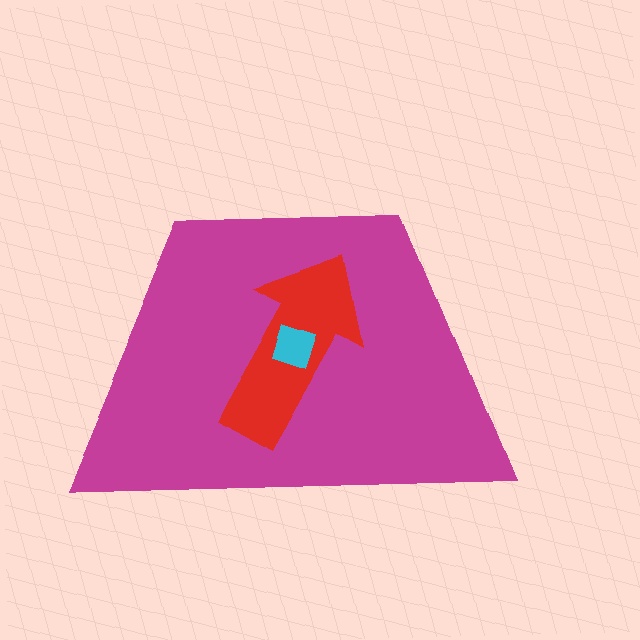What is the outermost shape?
The magenta trapezoid.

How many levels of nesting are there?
3.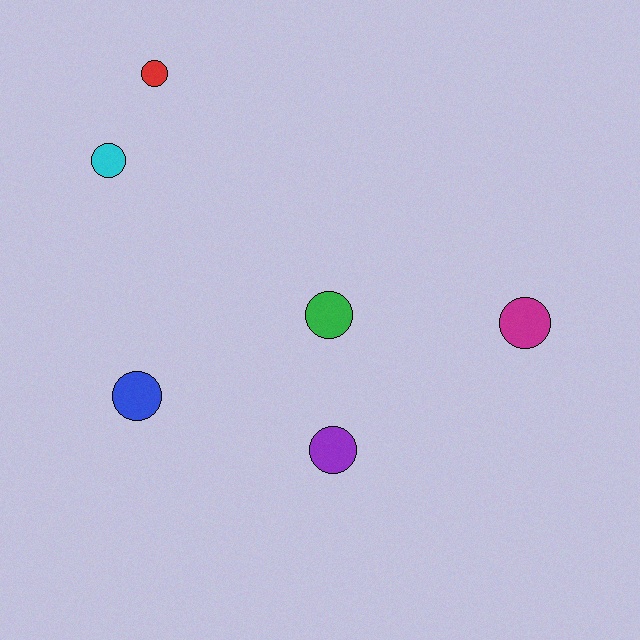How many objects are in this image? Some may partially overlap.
There are 6 objects.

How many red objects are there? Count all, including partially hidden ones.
There is 1 red object.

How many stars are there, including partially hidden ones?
There are no stars.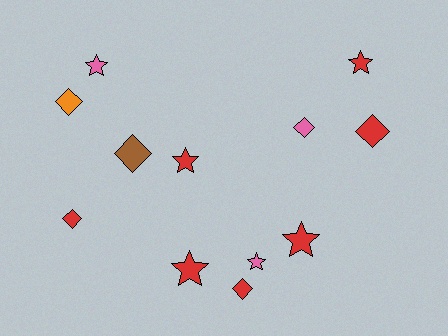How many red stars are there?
There are 4 red stars.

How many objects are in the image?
There are 12 objects.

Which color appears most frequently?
Red, with 7 objects.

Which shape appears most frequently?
Star, with 6 objects.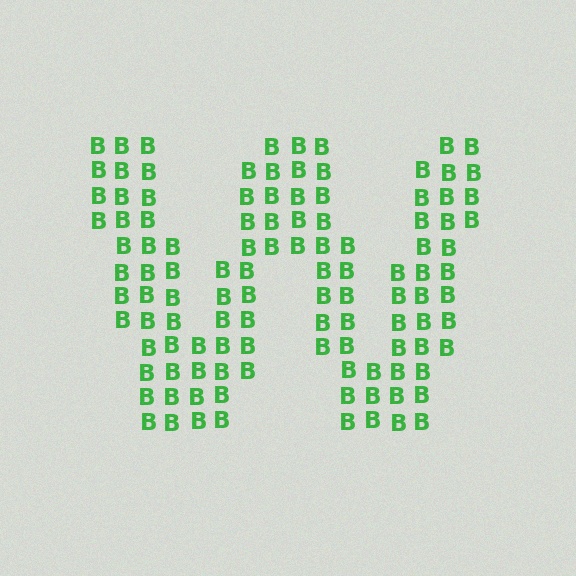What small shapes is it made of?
It is made of small letter B's.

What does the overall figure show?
The overall figure shows the letter W.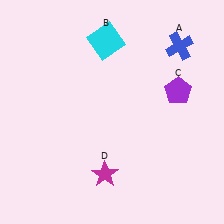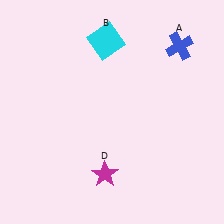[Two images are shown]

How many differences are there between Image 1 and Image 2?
There is 1 difference between the two images.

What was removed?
The purple pentagon (C) was removed in Image 2.